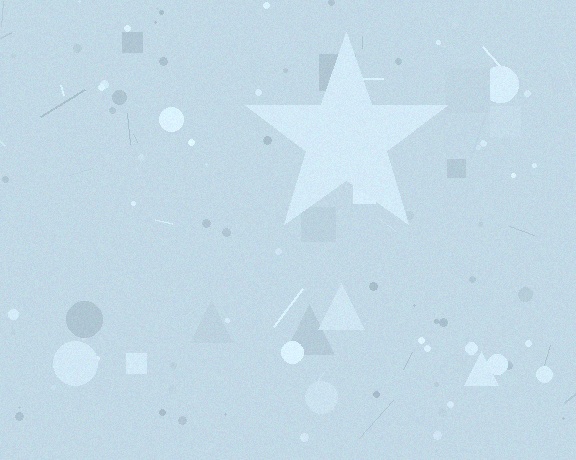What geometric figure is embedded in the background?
A star is embedded in the background.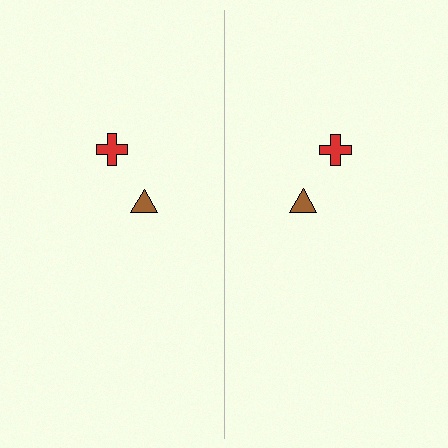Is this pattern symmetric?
Yes, this pattern has bilateral (reflection) symmetry.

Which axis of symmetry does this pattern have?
The pattern has a vertical axis of symmetry running through the center of the image.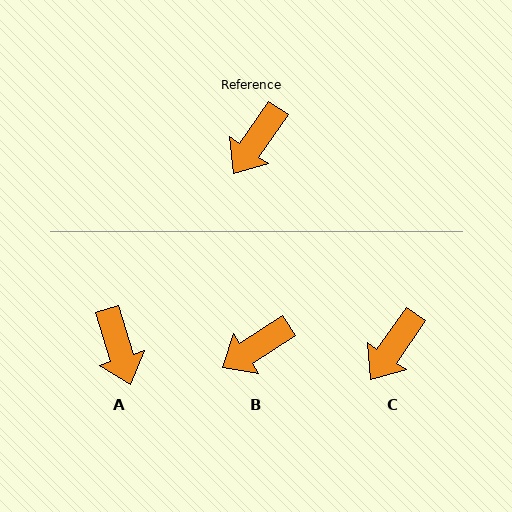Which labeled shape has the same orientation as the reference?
C.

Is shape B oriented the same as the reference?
No, it is off by about 23 degrees.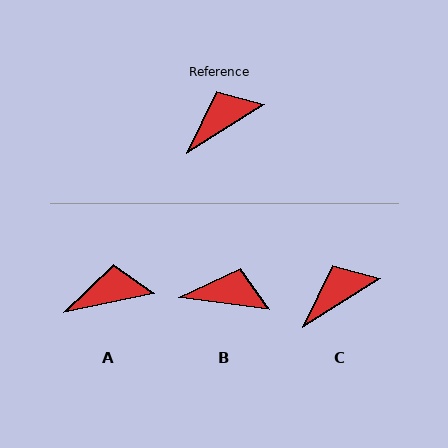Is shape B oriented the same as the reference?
No, it is off by about 39 degrees.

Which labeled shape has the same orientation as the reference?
C.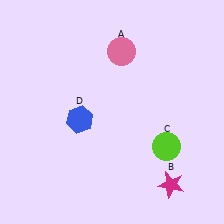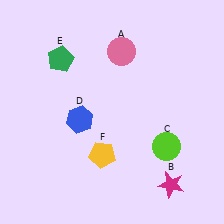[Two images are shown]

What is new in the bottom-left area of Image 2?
A yellow pentagon (F) was added in the bottom-left area of Image 2.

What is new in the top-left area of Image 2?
A green pentagon (E) was added in the top-left area of Image 2.